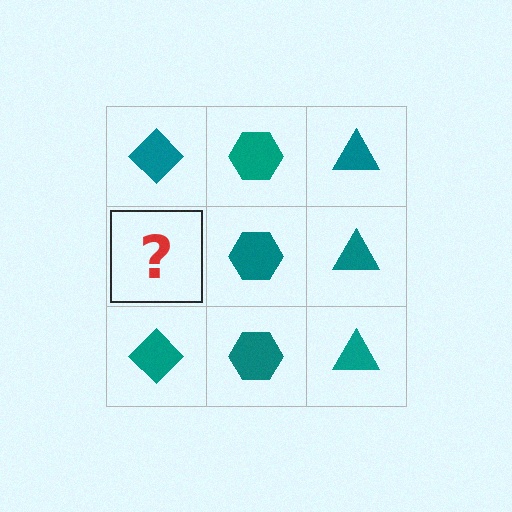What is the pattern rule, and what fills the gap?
The rule is that each column has a consistent shape. The gap should be filled with a teal diamond.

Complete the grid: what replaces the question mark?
The question mark should be replaced with a teal diamond.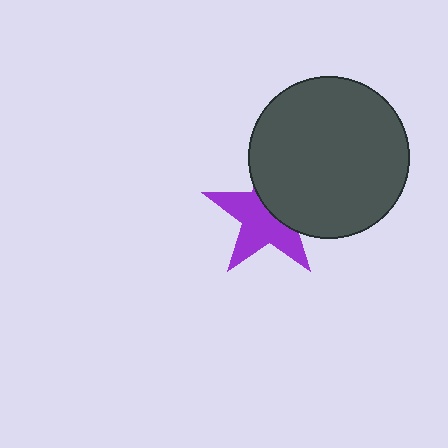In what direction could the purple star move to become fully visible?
The purple star could move toward the lower-left. That would shift it out from behind the dark gray circle entirely.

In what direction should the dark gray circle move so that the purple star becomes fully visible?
The dark gray circle should move toward the upper-right. That is the shortest direction to clear the overlap and leave the purple star fully visible.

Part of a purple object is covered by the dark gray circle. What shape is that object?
It is a star.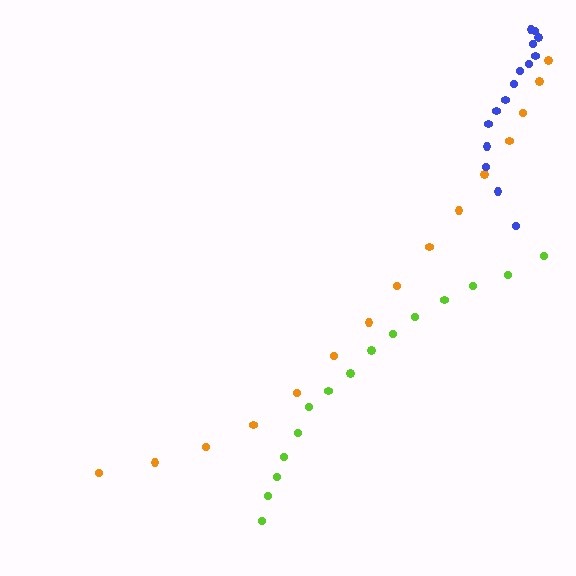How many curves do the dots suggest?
There are 3 distinct paths.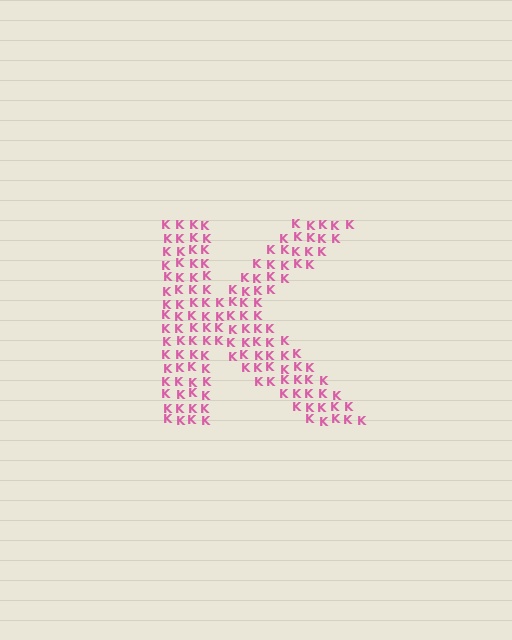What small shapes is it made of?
It is made of small letter K's.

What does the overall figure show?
The overall figure shows the letter K.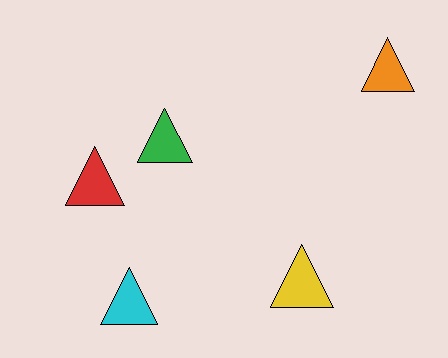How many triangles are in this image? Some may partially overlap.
There are 5 triangles.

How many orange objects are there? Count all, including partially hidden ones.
There is 1 orange object.